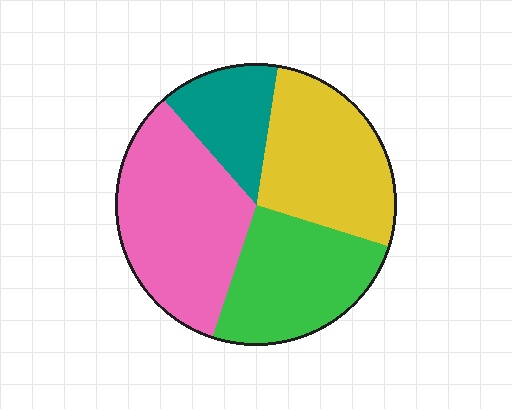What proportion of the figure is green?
Green covers about 25% of the figure.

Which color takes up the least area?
Teal, at roughly 15%.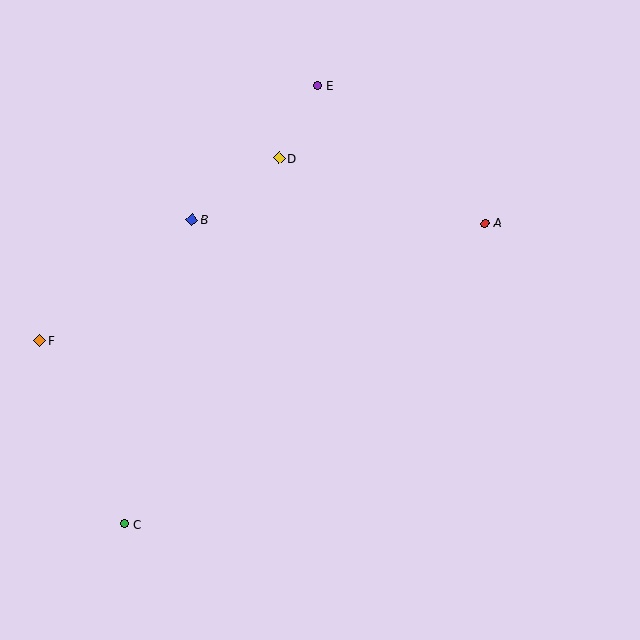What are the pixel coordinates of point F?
Point F is at (40, 341).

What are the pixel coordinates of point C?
Point C is at (125, 524).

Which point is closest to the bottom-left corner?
Point C is closest to the bottom-left corner.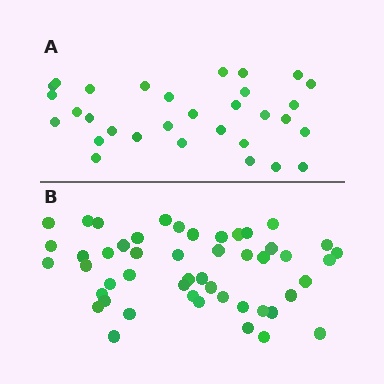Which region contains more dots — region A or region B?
Region B (the bottom region) has more dots.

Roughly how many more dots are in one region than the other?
Region B has approximately 20 more dots than region A.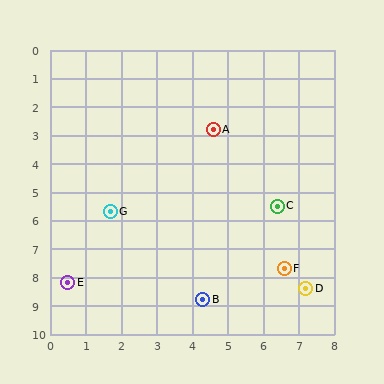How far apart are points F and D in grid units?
Points F and D are about 0.9 grid units apart.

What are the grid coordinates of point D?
Point D is at approximately (7.2, 8.4).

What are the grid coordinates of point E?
Point E is at approximately (0.5, 8.2).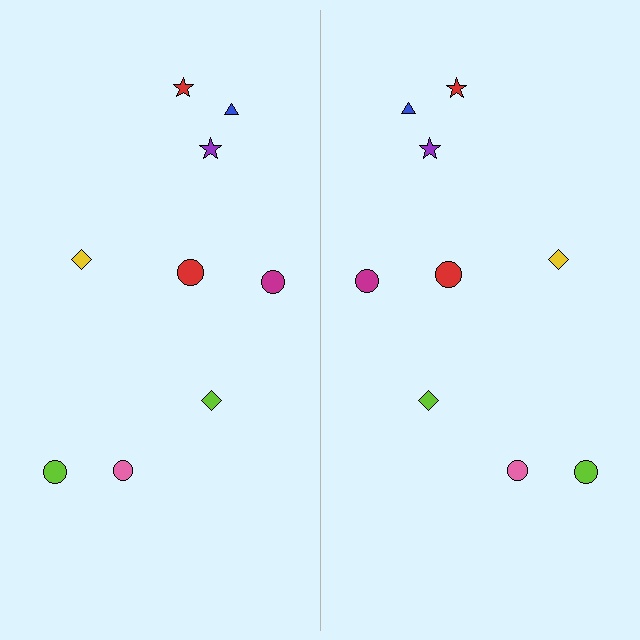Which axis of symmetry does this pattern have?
The pattern has a vertical axis of symmetry running through the center of the image.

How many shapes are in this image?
There are 18 shapes in this image.